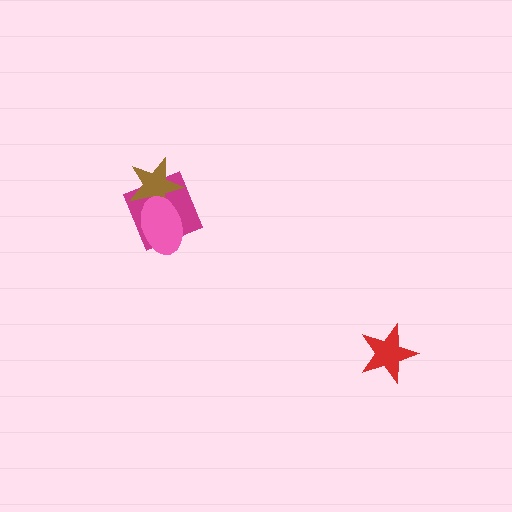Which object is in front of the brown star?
The pink ellipse is in front of the brown star.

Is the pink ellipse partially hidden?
No, no other shape covers it.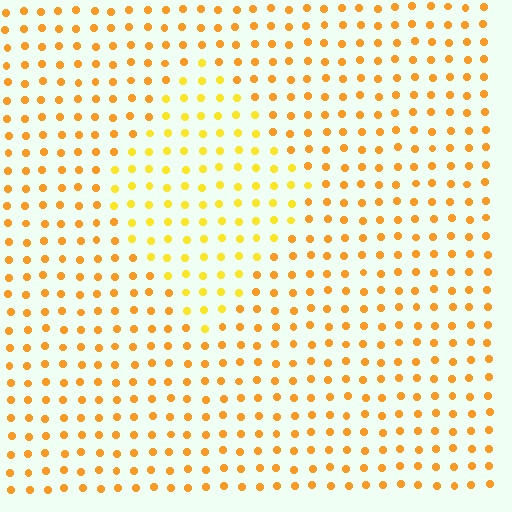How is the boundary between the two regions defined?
The boundary is defined purely by a slight shift in hue (about 22 degrees). Spacing, size, and orientation are identical on both sides.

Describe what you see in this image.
The image is filled with small orange elements in a uniform arrangement. A diamond-shaped region is visible where the elements are tinted to a slightly different hue, forming a subtle color boundary.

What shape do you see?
I see a diamond.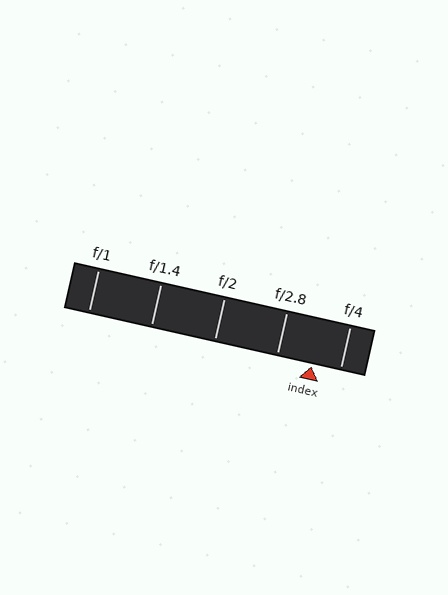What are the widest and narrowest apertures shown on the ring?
The widest aperture shown is f/1 and the narrowest is f/4.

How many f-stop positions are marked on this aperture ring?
There are 5 f-stop positions marked.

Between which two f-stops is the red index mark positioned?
The index mark is between f/2.8 and f/4.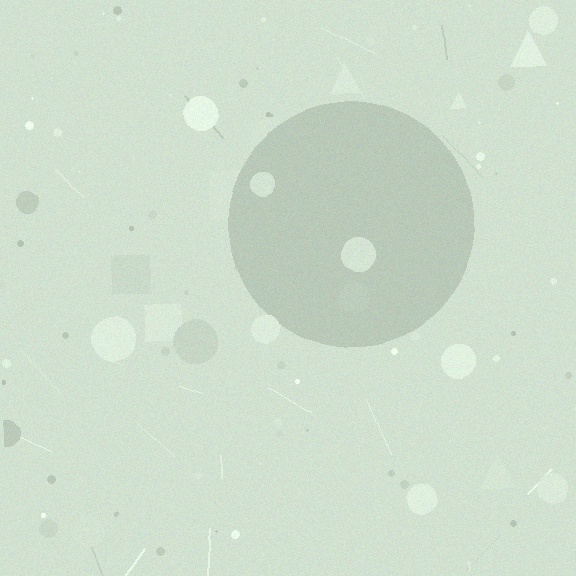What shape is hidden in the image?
A circle is hidden in the image.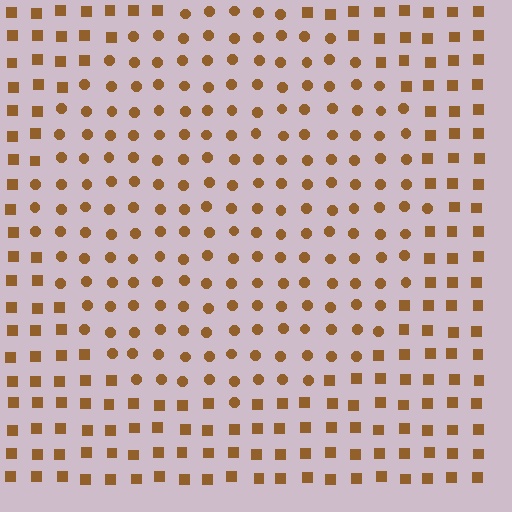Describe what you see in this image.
The image is filled with small brown elements arranged in a uniform grid. A circle-shaped region contains circles, while the surrounding area contains squares. The boundary is defined purely by the change in element shape.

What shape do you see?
I see a circle.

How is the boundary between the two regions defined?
The boundary is defined by a change in element shape: circles inside vs. squares outside. All elements share the same color and spacing.